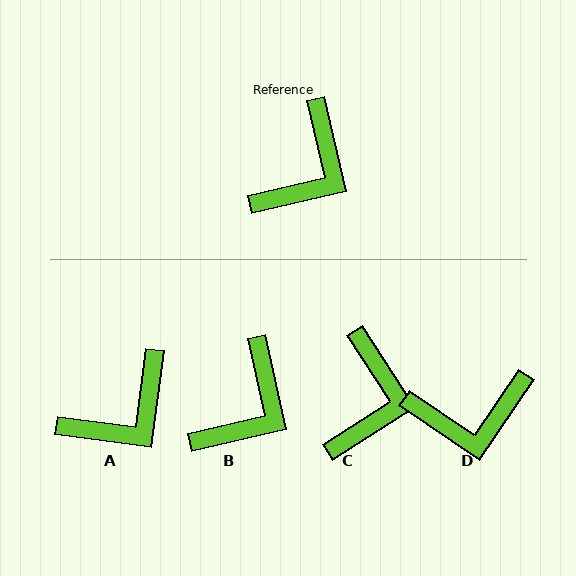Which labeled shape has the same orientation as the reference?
B.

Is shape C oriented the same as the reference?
No, it is off by about 20 degrees.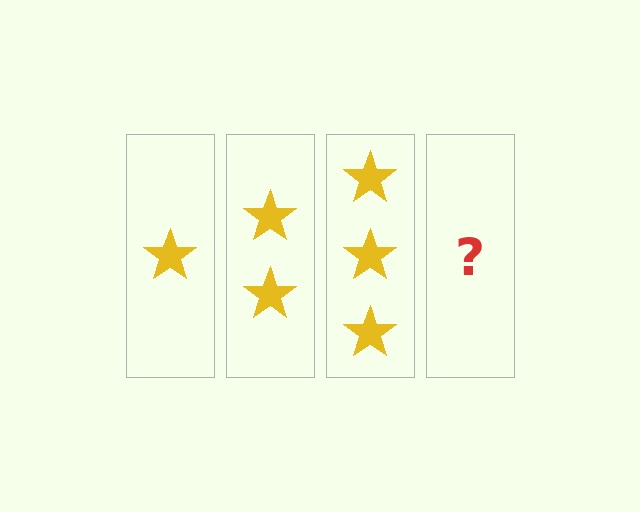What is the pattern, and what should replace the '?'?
The pattern is that each step adds one more star. The '?' should be 4 stars.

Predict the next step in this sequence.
The next step is 4 stars.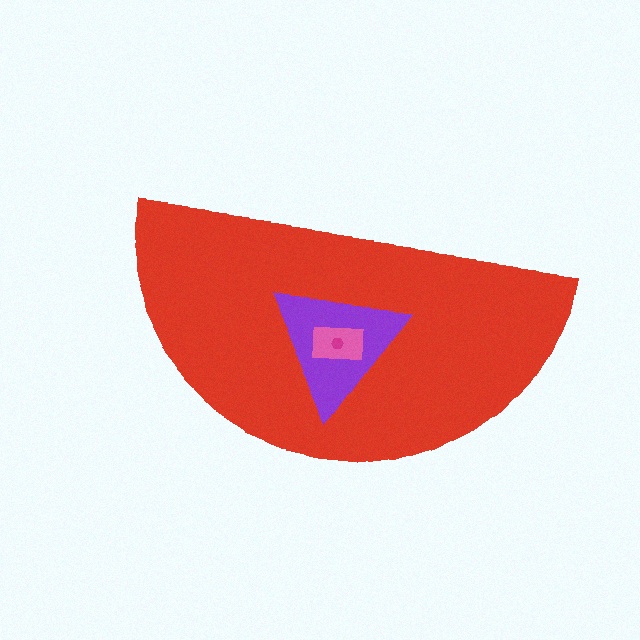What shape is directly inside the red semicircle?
The purple triangle.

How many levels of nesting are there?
4.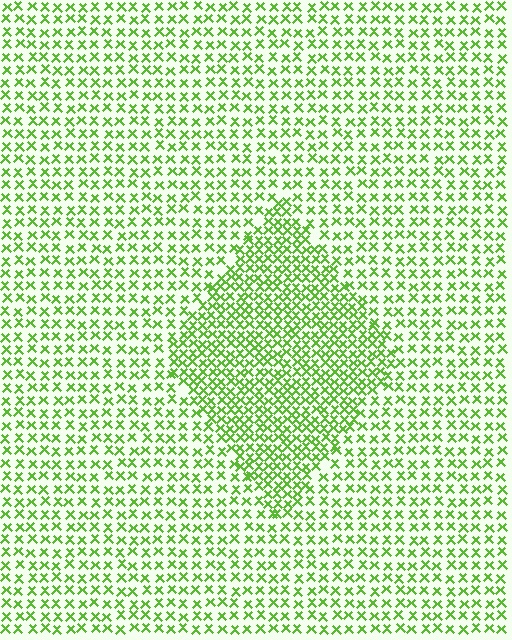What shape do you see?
I see a diamond.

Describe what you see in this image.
The image contains small lime elements arranged at two different densities. A diamond-shaped region is visible where the elements are more densely packed than the surrounding area.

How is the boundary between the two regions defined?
The boundary is defined by a change in element density (approximately 1.8x ratio). All elements are the same color, size, and shape.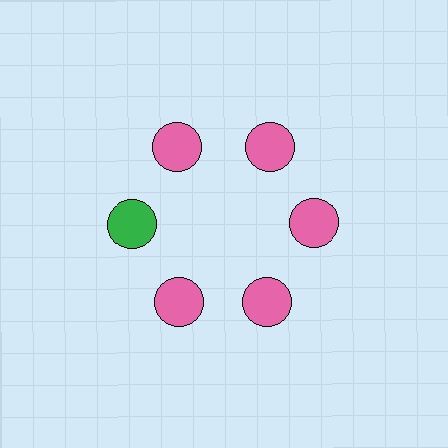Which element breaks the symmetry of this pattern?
The green circle at roughly the 9 o'clock position breaks the symmetry. All other shapes are pink circles.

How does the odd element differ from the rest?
It has a different color: green instead of pink.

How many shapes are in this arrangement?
There are 6 shapes arranged in a ring pattern.